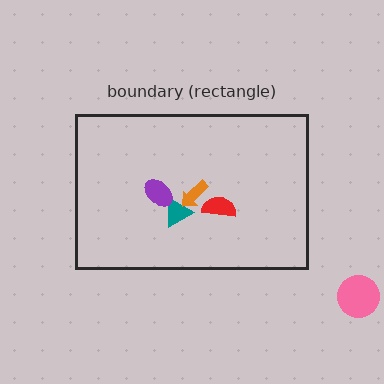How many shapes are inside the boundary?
4 inside, 1 outside.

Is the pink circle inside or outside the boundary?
Outside.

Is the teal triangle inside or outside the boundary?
Inside.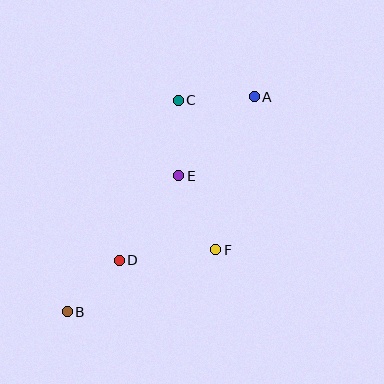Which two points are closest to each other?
Points B and D are closest to each other.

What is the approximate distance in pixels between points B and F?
The distance between B and F is approximately 161 pixels.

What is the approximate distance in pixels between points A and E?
The distance between A and E is approximately 109 pixels.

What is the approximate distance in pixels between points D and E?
The distance between D and E is approximately 104 pixels.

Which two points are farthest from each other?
Points A and B are farthest from each other.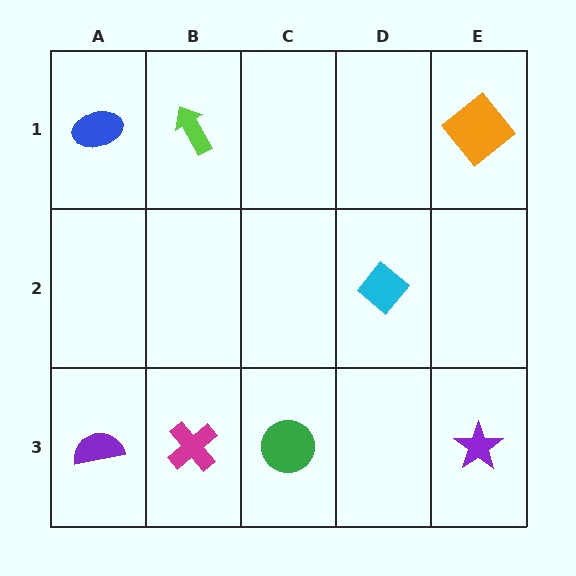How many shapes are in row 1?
3 shapes.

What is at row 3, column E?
A purple star.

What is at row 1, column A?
A blue ellipse.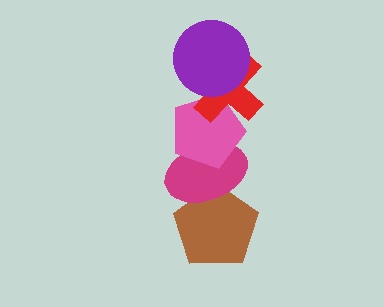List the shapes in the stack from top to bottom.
From top to bottom: the purple circle, the red cross, the pink pentagon, the magenta ellipse, the brown pentagon.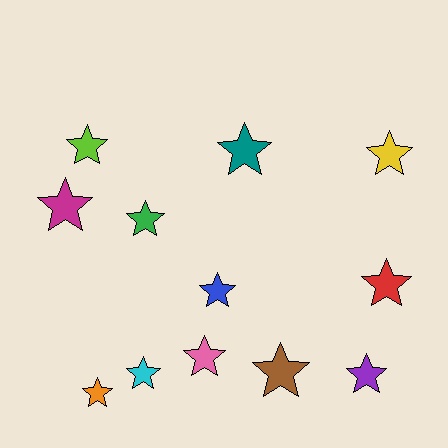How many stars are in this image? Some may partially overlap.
There are 12 stars.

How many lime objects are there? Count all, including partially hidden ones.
There is 1 lime object.